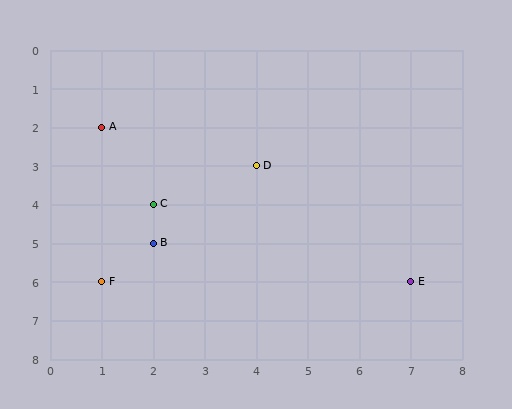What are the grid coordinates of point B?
Point B is at grid coordinates (2, 5).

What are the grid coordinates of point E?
Point E is at grid coordinates (7, 6).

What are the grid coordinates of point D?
Point D is at grid coordinates (4, 3).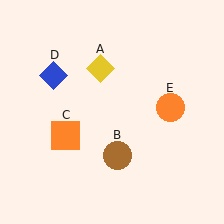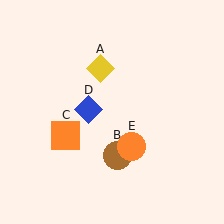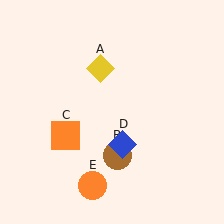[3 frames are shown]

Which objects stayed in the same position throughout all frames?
Yellow diamond (object A) and brown circle (object B) and orange square (object C) remained stationary.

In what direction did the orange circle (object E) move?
The orange circle (object E) moved down and to the left.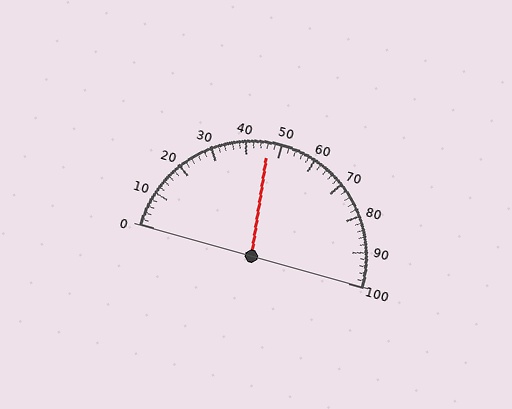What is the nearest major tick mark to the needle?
The nearest major tick mark is 50.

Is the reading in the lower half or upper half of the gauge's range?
The reading is in the lower half of the range (0 to 100).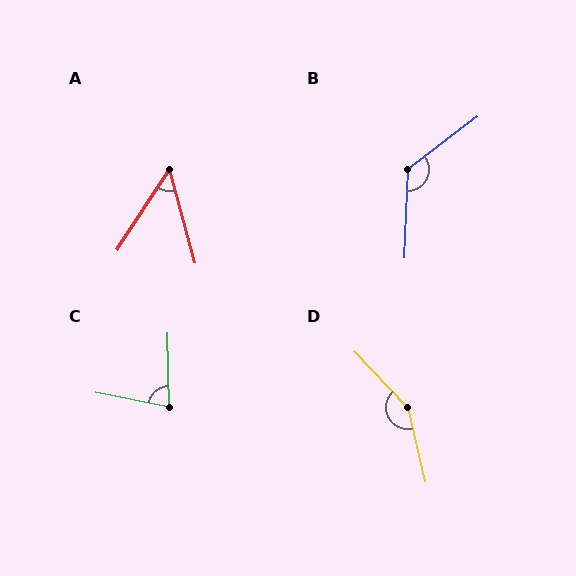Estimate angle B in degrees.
Approximately 130 degrees.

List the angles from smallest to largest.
A (48°), C (78°), B (130°), D (150°).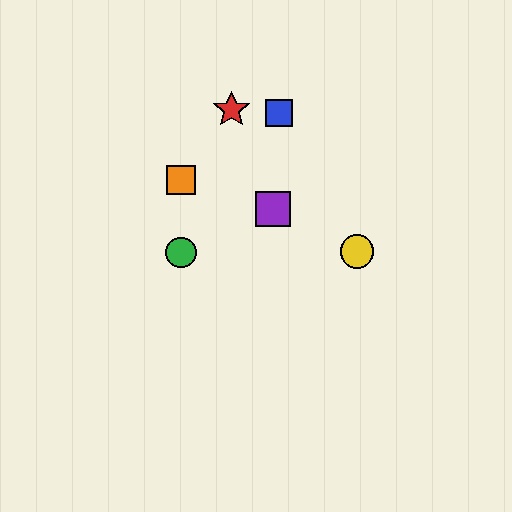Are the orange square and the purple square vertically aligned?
No, the orange square is at x≈181 and the purple square is at x≈273.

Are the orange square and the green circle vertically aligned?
Yes, both are at x≈181.